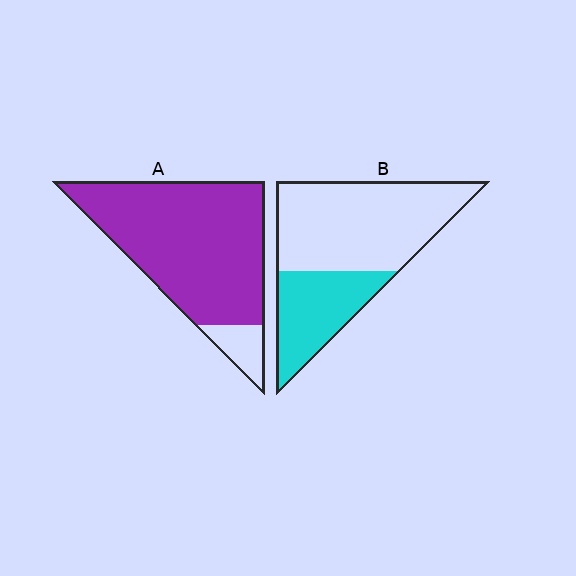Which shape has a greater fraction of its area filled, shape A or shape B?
Shape A.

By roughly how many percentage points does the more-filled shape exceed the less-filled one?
By roughly 55 percentage points (A over B).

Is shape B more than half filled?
No.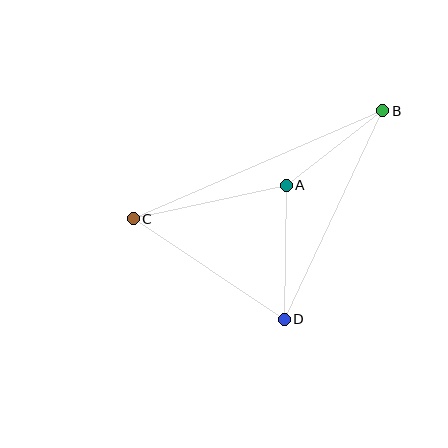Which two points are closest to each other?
Points A and B are closest to each other.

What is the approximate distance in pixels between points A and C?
The distance between A and C is approximately 156 pixels.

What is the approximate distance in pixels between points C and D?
The distance between C and D is approximately 181 pixels.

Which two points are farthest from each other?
Points B and C are farthest from each other.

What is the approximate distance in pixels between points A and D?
The distance between A and D is approximately 134 pixels.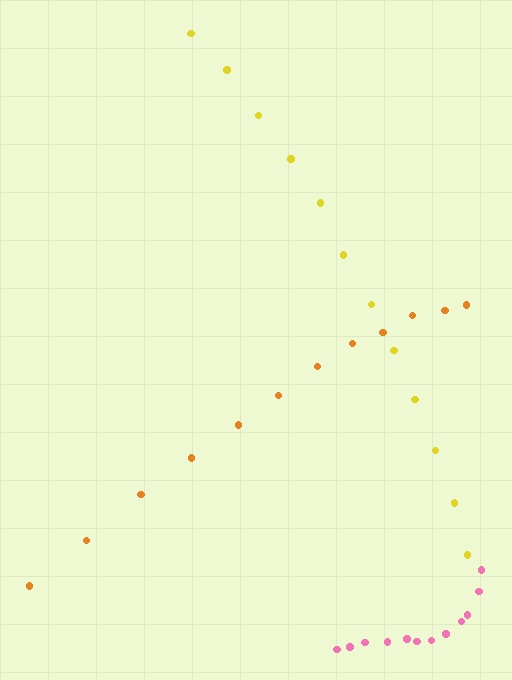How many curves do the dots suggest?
There are 3 distinct paths.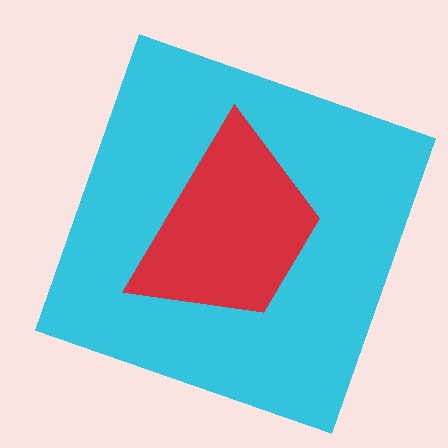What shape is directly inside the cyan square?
The red trapezoid.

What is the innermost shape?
The red trapezoid.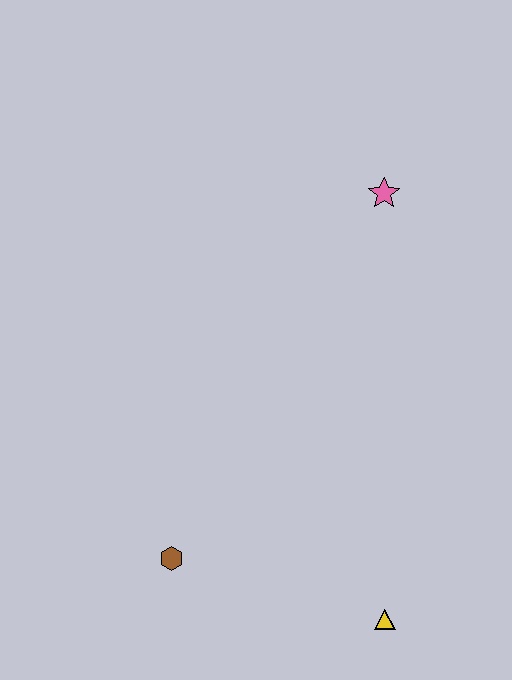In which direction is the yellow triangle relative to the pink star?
The yellow triangle is below the pink star.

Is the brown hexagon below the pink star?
Yes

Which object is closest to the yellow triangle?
The brown hexagon is closest to the yellow triangle.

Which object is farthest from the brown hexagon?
The pink star is farthest from the brown hexagon.